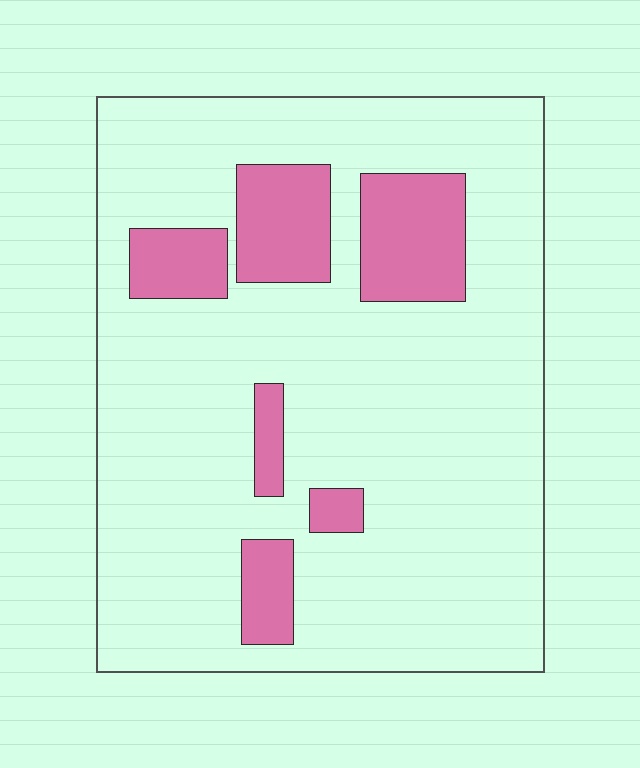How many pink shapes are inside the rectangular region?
6.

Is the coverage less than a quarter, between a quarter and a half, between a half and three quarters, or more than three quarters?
Less than a quarter.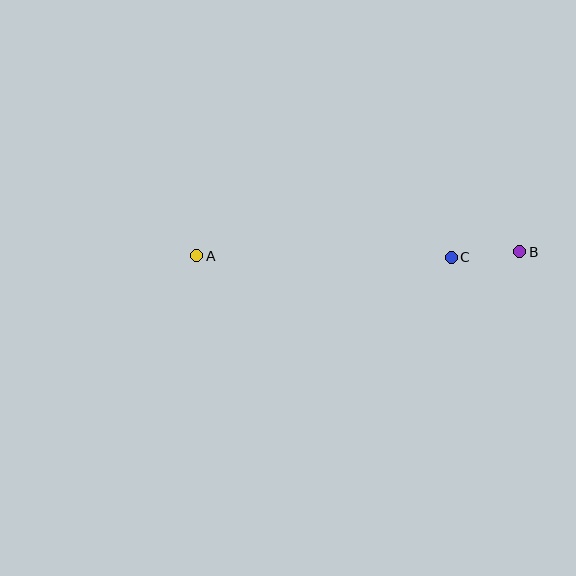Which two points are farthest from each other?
Points A and B are farthest from each other.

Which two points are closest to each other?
Points B and C are closest to each other.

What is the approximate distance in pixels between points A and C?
The distance between A and C is approximately 254 pixels.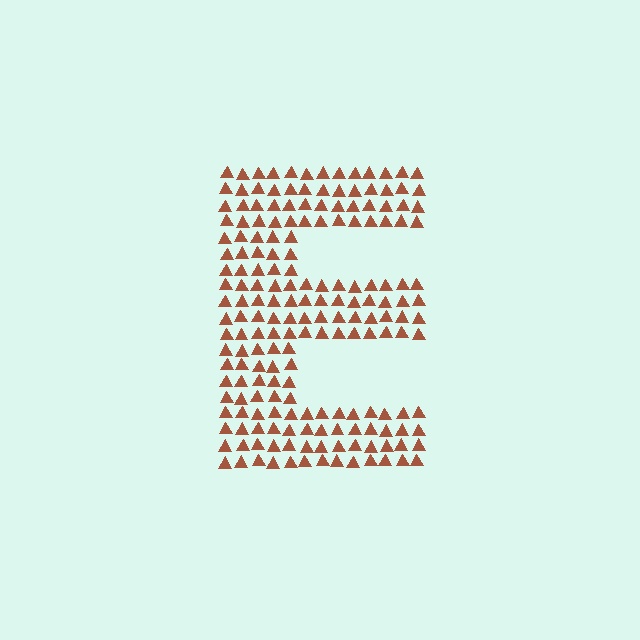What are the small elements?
The small elements are triangles.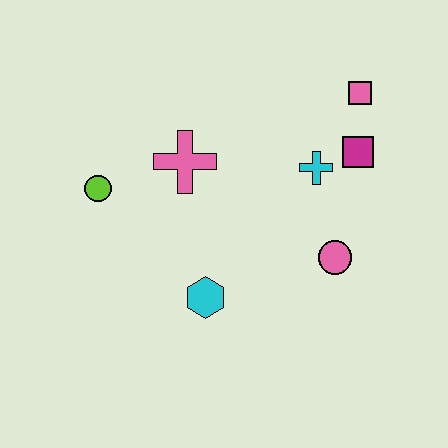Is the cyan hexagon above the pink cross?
No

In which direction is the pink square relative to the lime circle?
The pink square is to the right of the lime circle.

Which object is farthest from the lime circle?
The pink square is farthest from the lime circle.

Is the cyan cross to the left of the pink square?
Yes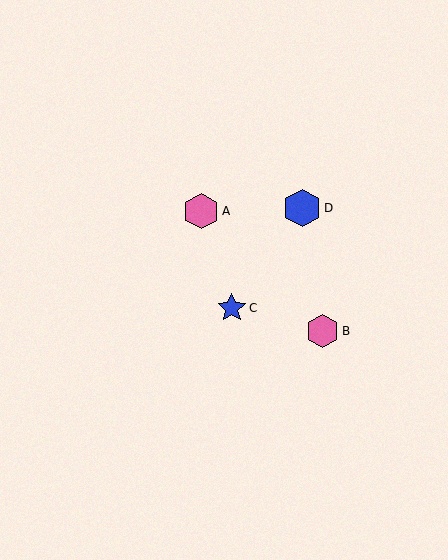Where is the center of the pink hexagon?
The center of the pink hexagon is at (201, 211).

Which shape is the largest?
The blue hexagon (labeled D) is the largest.